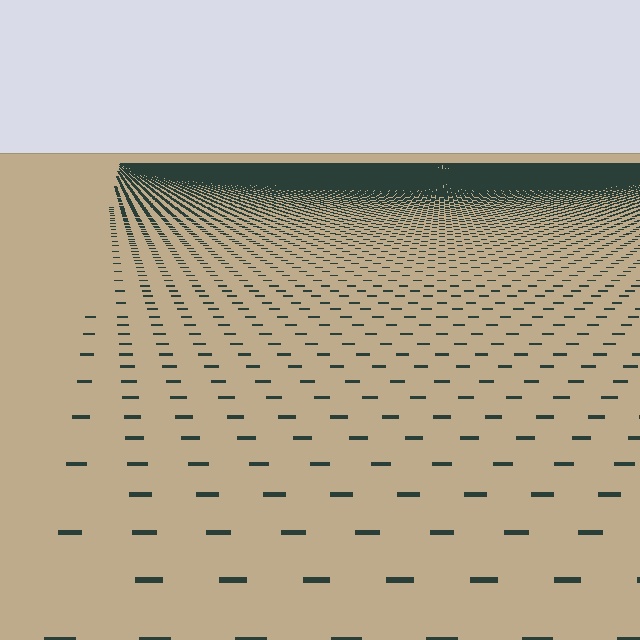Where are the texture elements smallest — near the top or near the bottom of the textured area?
Near the top.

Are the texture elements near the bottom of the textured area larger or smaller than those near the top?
Larger. Near the bottom, elements are closer to the viewer and appear at a bigger on-screen size.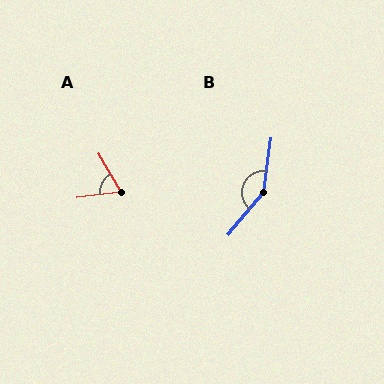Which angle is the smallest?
A, at approximately 67 degrees.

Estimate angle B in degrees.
Approximately 148 degrees.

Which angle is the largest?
B, at approximately 148 degrees.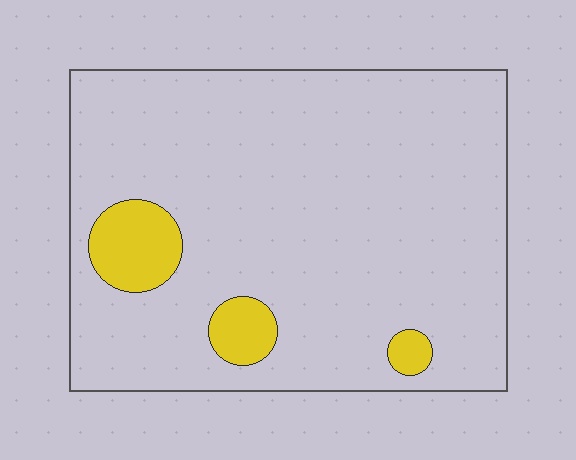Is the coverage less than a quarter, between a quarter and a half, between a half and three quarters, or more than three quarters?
Less than a quarter.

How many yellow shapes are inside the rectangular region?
3.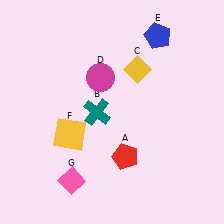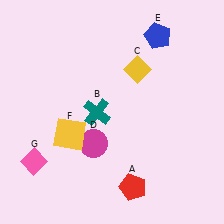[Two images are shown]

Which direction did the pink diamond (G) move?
The pink diamond (G) moved left.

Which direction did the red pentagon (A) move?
The red pentagon (A) moved down.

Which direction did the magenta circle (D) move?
The magenta circle (D) moved down.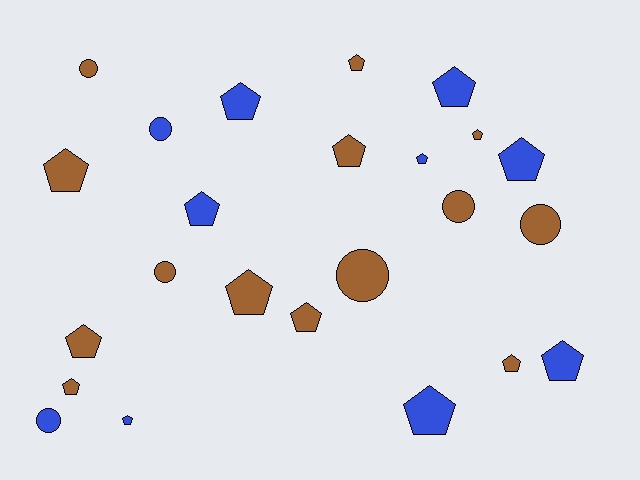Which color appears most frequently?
Brown, with 14 objects.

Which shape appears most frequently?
Pentagon, with 17 objects.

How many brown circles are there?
There are 5 brown circles.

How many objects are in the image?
There are 24 objects.